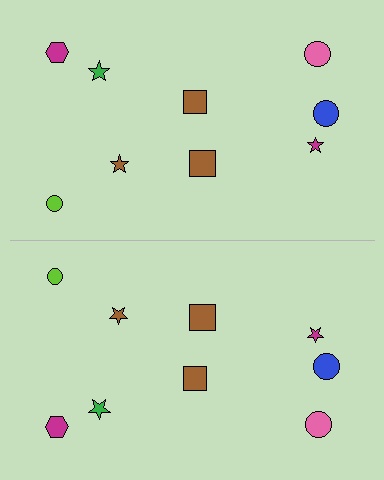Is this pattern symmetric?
Yes, this pattern has bilateral (reflection) symmetry.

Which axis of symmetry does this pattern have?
The pattern has a horizontal axis of symmetry running through the center of the image.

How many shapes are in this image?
There are 18 shapes in this image.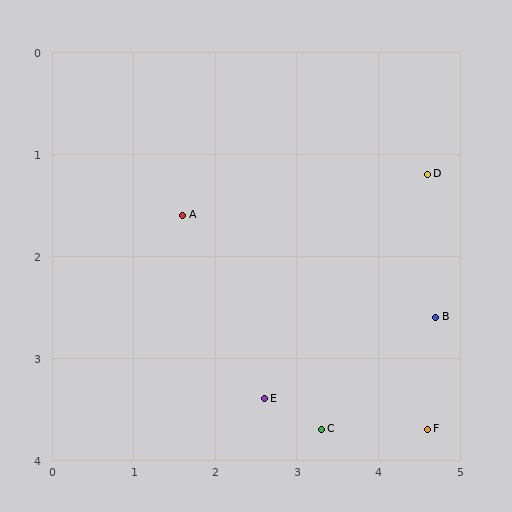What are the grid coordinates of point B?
Point B is at approximately (4.7, 2.6).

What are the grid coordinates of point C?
Point C is at approximately (3.3, 3.7).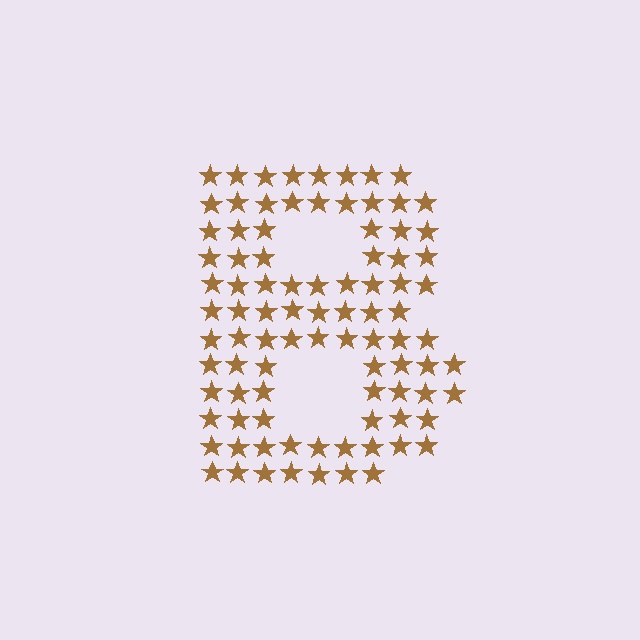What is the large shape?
The large shape is the letter B.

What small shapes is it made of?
It is made of small stars.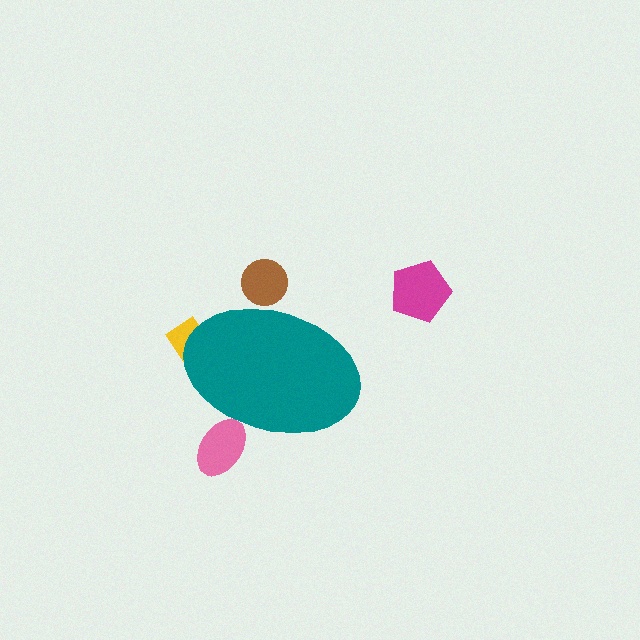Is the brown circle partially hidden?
Yes, the brown circle is partially hidden behind the teal ellipse.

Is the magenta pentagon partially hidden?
No, the magenta pentagon is fully visible.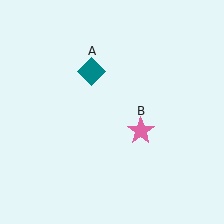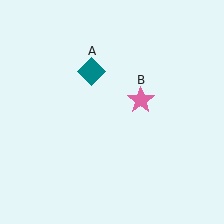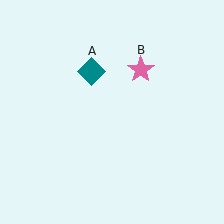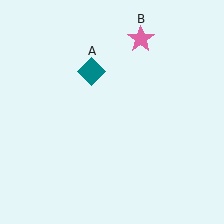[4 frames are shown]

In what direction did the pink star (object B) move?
The pink star (object B) moved up.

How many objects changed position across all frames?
1 object changed position: pink star (object B).